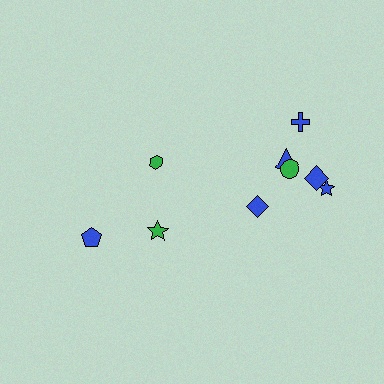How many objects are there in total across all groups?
There are 9 objects.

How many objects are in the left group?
There are 3 objects.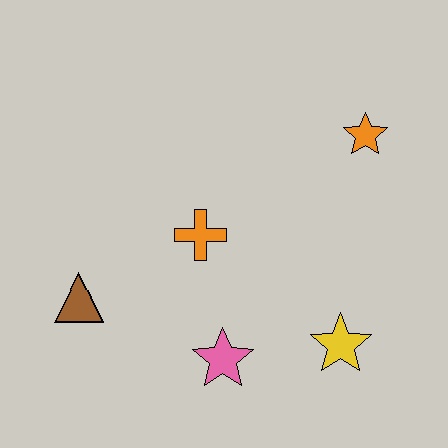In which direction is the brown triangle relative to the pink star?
The brown triangle is to the left of the pink star.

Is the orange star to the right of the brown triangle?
Yes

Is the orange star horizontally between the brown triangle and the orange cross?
No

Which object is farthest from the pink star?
The orange star is farthest from the pink star.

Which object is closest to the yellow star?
The pink star is closest to the yellow star.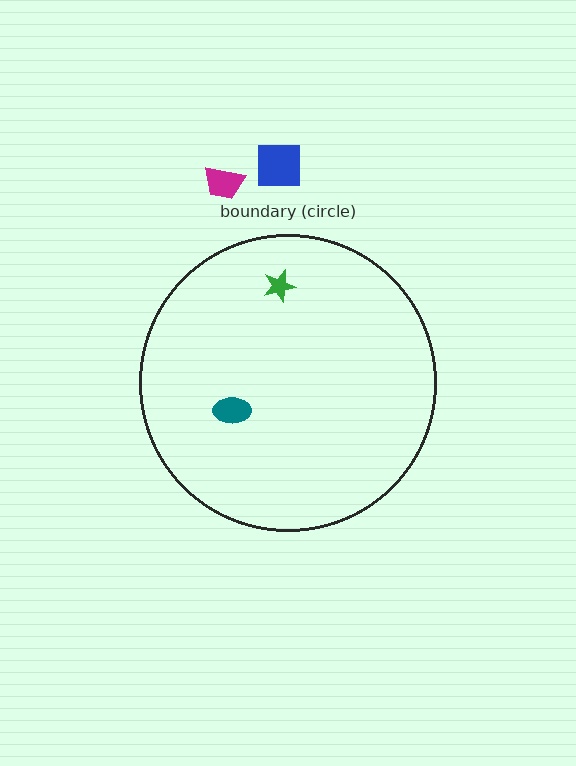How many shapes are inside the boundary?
2 inside, 2 outside.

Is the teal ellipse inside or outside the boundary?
Inside.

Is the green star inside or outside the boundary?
Inside.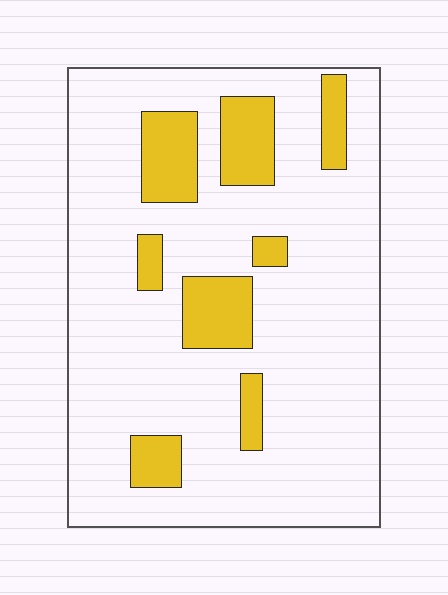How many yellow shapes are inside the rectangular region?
8.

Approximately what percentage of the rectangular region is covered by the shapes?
Approximately 15%.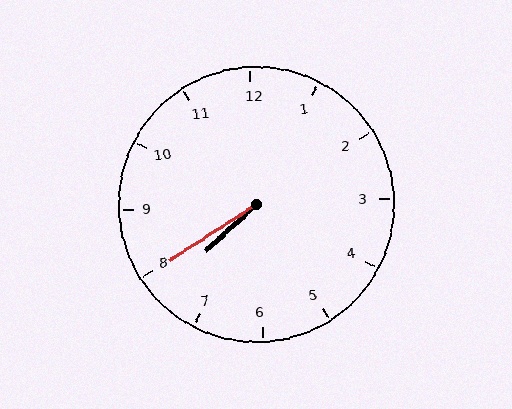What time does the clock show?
7:40.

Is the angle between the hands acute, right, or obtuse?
It is acute.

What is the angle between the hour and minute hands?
Approximately 10 degrees.